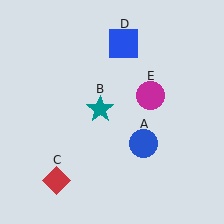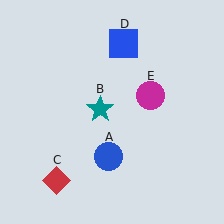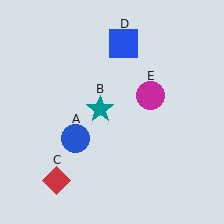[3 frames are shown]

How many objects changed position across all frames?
1 object changed position: blue circle (object A).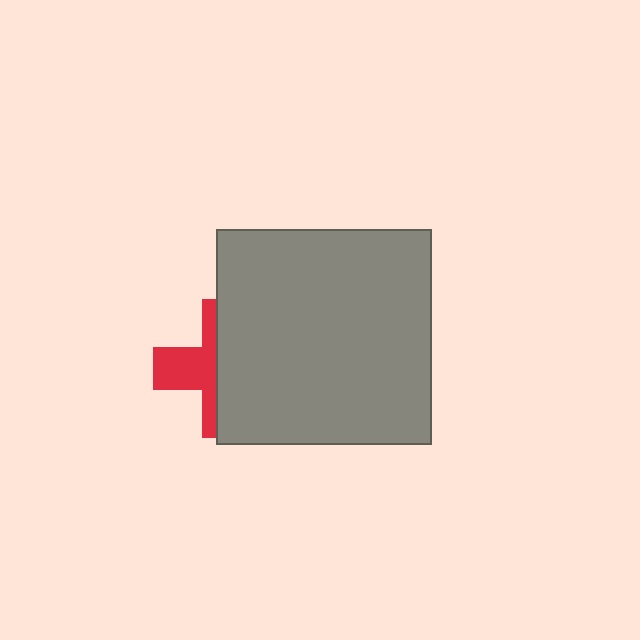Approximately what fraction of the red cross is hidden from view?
Roughly 60% of the red cross is hidden behind the gray square.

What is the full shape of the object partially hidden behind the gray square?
The partially hidden object is a red cross.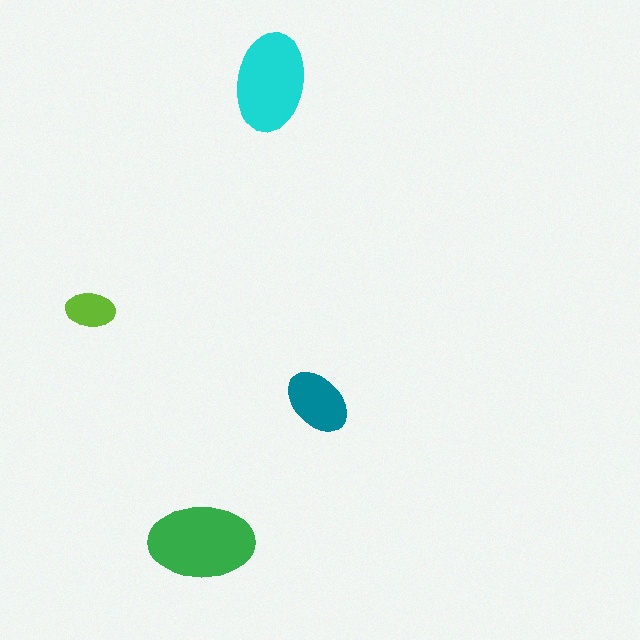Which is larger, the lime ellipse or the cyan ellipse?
The cyan one.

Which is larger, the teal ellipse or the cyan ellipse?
The cyan one.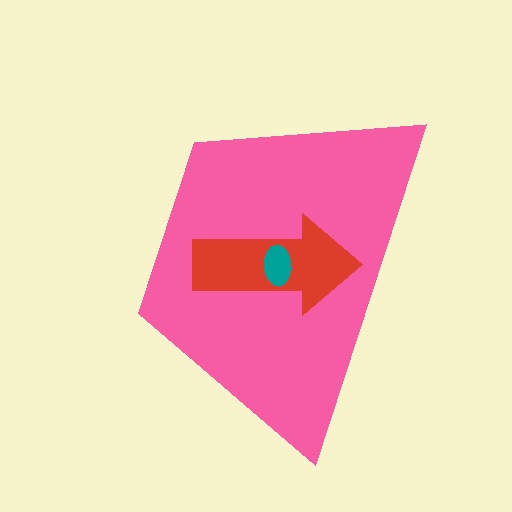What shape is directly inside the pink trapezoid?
The red arrow.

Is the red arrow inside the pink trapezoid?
Yes.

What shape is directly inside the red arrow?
The teal ellipse.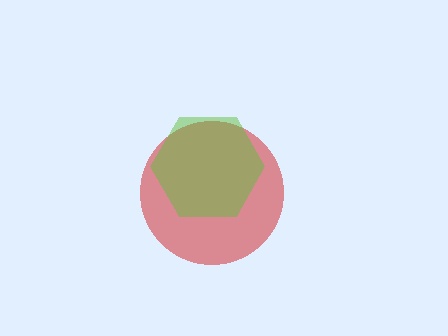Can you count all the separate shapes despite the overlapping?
Yes, there are 2 separate shapes.